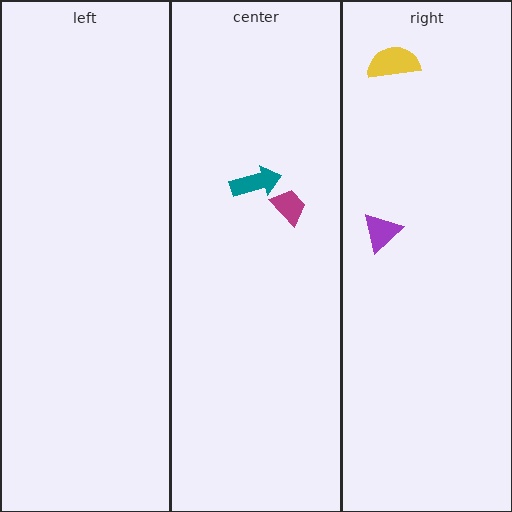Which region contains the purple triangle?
The right region.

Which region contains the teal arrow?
The center region.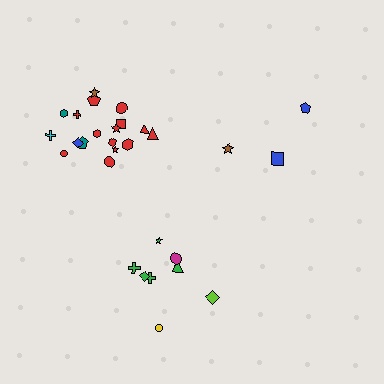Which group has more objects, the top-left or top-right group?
The top-left group.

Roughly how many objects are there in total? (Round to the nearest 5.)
Roughly 30 objects in total.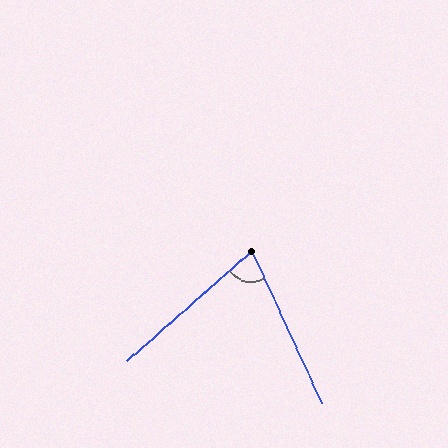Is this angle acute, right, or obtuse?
It is acute.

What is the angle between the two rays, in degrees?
Approximately 73 degrees.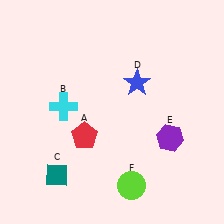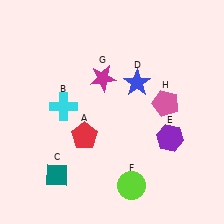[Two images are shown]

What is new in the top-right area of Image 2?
A pink pentagon (H) was added in the top-right area of Image 2.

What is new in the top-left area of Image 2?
A magenta star (G) was added in the top-left area of Image 2.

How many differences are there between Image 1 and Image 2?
There are 2 differences between the two images.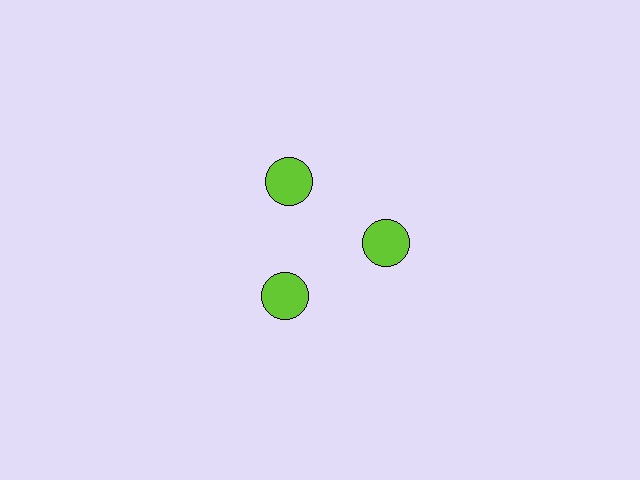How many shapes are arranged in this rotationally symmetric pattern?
There are 3 shapes, arranged in 3 groups of 1.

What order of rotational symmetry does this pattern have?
This pattern has 3-fold rotational symmetry.